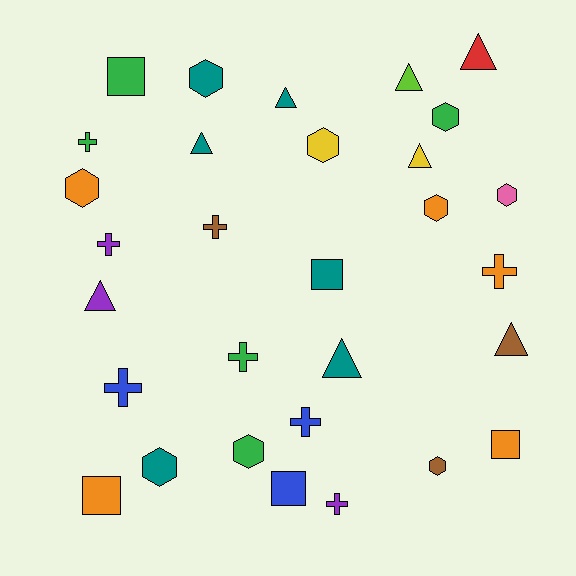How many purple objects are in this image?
There are 3 purple objects.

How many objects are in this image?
There are 30 objects.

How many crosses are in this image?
There are 8 crosses.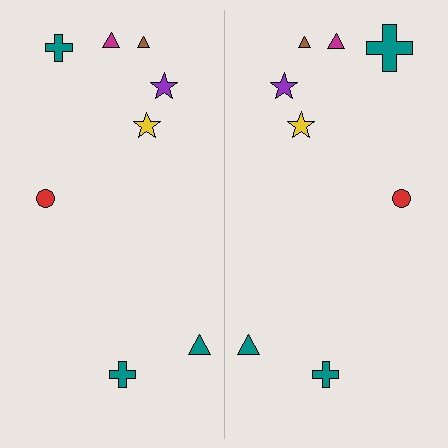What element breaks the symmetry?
The teal cross on the right side has a different size than its mirror counterpart.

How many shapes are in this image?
There are 16 shapes in this image.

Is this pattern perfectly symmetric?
No, the pattern is not perfectly symmetric. The teal cross on the right side has a different size than its mirror counterpart.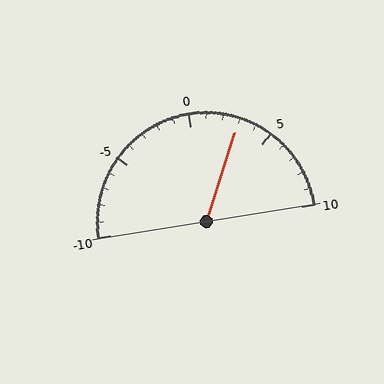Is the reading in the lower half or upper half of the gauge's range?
The reading is in the upper half of the range (-10 to 10).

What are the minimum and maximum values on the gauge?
The gauge ranges from -10 to 10.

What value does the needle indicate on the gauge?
The needle indicates approximately 3.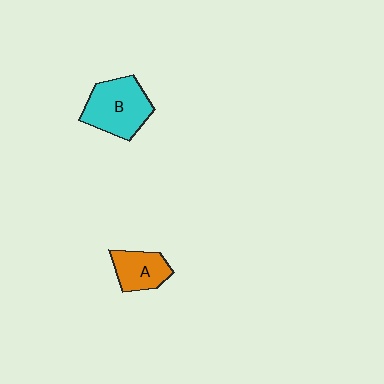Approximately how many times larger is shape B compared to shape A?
Approximately 1.6 times.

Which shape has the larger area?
Shape B (cyan).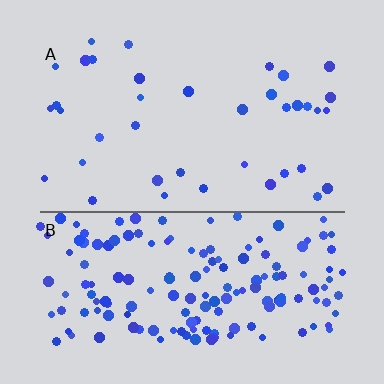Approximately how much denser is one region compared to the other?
Approximately 4.3× — region B over region A.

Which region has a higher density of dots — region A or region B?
B (the bottom).